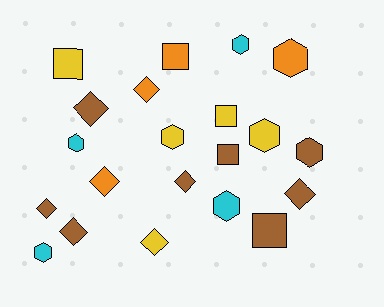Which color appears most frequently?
Brown, with 8 objects.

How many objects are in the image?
There are 21 objects.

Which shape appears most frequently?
Diamond, with 8 objects.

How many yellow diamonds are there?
There is 1 yellow diamond.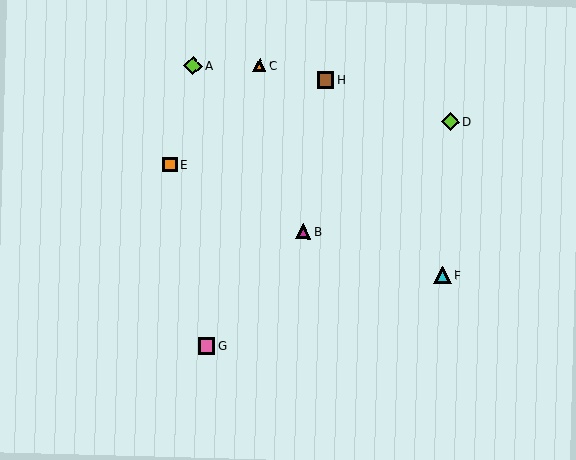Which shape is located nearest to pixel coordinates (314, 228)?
The magenta triangle (labeled B) at (303, 232) is nearest to that location.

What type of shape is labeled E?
Shape E is an orange square.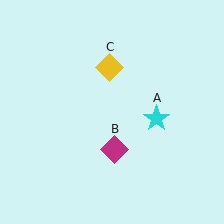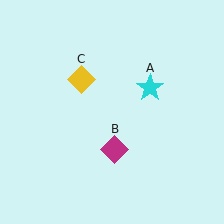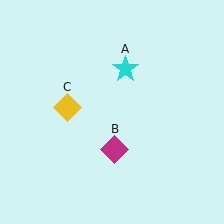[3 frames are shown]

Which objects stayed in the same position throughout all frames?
Magenta diamond (object B) remained stationary.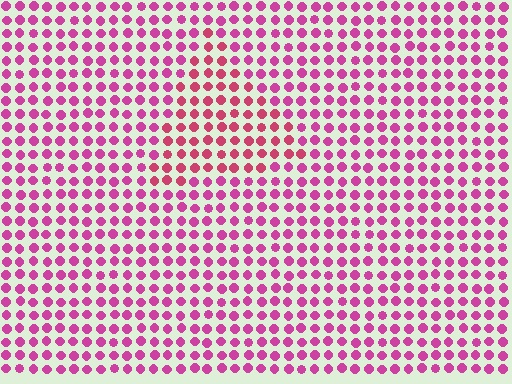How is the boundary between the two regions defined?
The boundary is defined purely by a slight shift in hue (about 22 degrees). Spacing, size, and orientation are identical on both sides.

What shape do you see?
I see a triangle.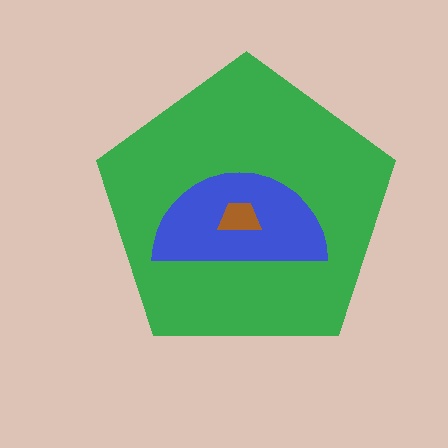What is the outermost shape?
The green pentagon.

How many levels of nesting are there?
3.